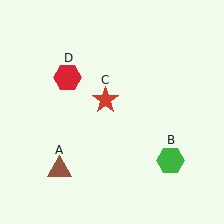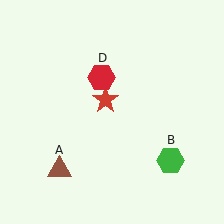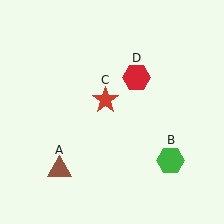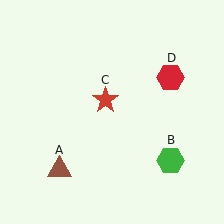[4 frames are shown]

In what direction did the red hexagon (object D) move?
The red hexagon (object D) moved right.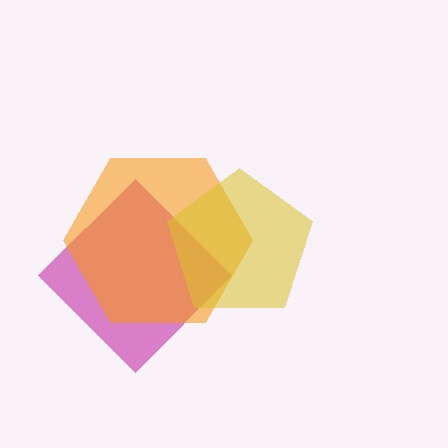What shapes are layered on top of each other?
The layered shapes are: a magenta diamond, an orange hexagon, a yellow pentagon.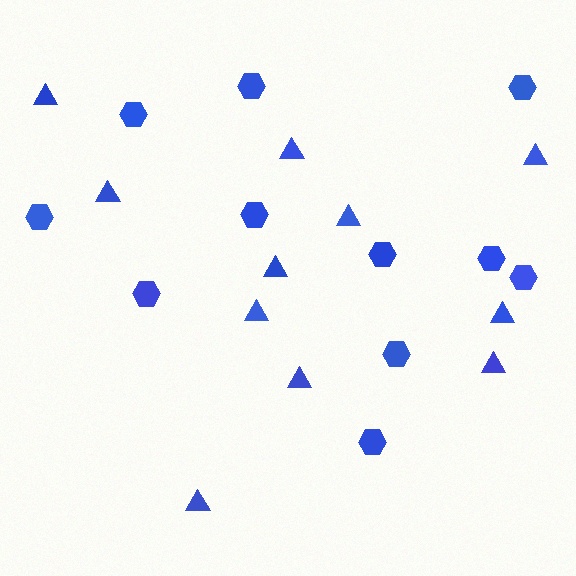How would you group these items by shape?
There are 2 groups: one group of triangles (11) and one group of hexagons (11).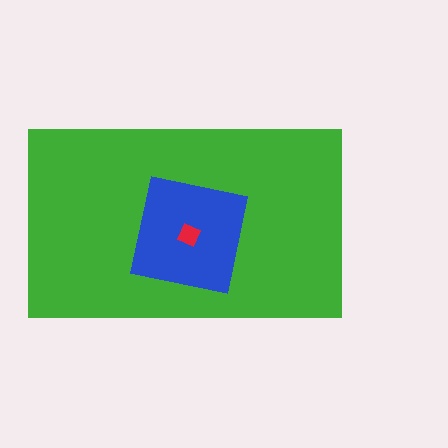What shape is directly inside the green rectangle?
The blue square.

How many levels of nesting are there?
3.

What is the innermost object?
The red diamond.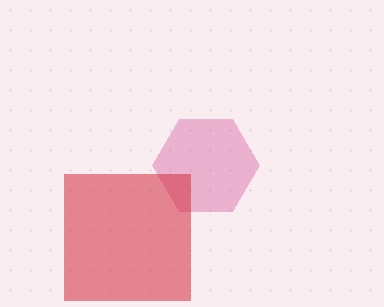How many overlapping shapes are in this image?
There are 2 overlapping shapes in the image.